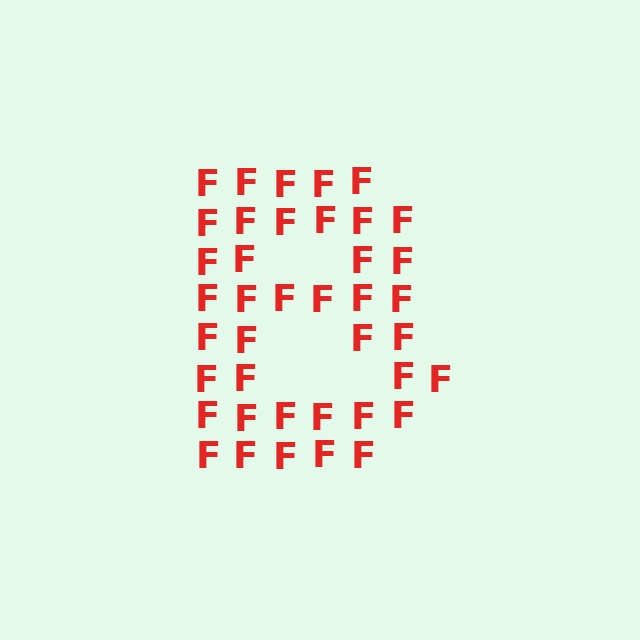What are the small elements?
The small elements are letter F's.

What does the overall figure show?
The overall figure shows the letter B.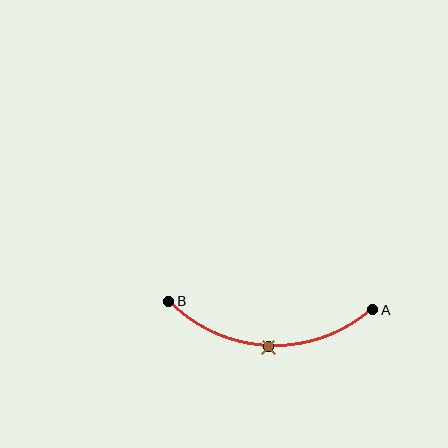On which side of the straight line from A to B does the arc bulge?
The arc bulges below the straight line connecting A and B.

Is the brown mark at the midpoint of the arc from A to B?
Yes. The brown mark lies on the arc at equal arc-length from both A and B — it is the arc midpoint.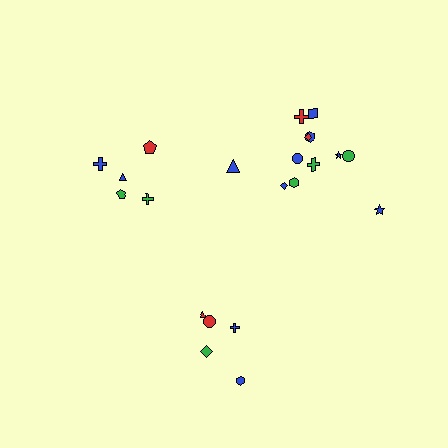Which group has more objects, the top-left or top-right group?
The top-right group.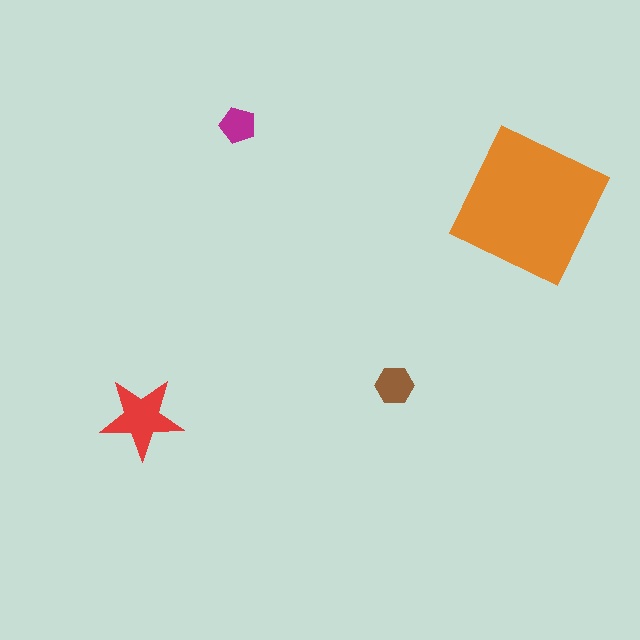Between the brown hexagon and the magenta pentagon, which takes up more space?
The brown hexagon.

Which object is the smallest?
The magenta pentagon.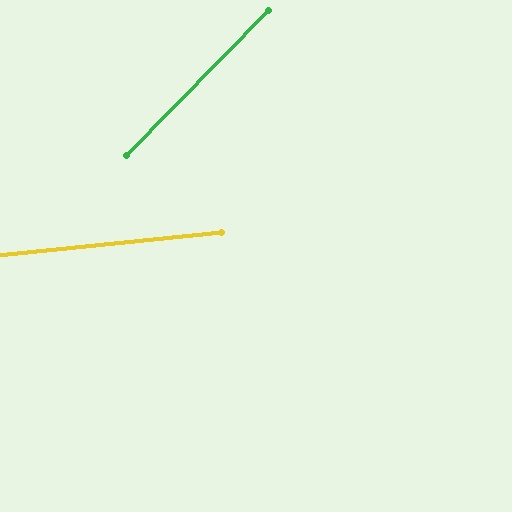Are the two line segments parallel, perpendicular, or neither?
Neither parallel nor perpendicular — they differ by about 40°.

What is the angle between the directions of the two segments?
Approximately 40 degrees.